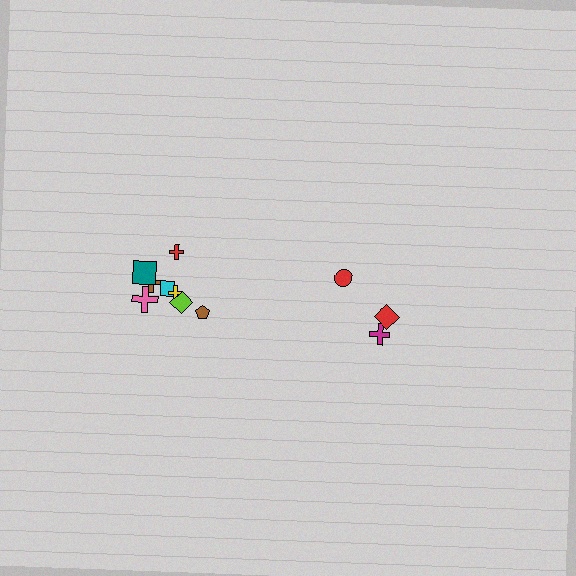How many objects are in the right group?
There are 3 objects.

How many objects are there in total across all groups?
There are 11 objects.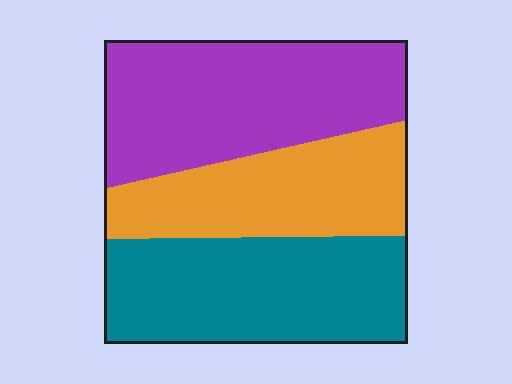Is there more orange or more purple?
Purple.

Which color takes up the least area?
Orange, at roughly 25%.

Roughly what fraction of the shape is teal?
Teal takes up about one third (1/3) of the shape.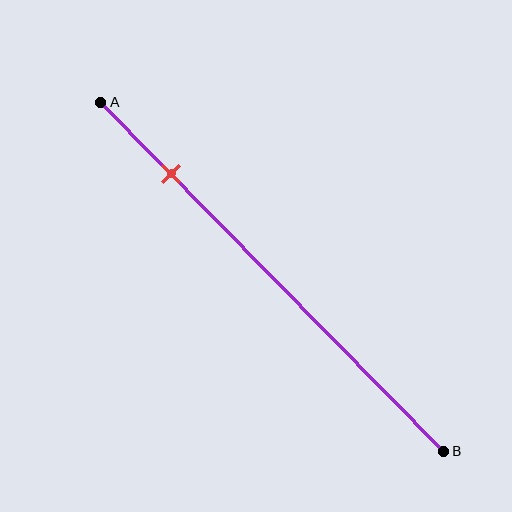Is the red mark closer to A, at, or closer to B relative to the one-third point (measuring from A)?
The red mark is closer to point A than the one-third point of segment AB.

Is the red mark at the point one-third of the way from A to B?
No, the mark is at about 20% from A, not at the 33% one-third point.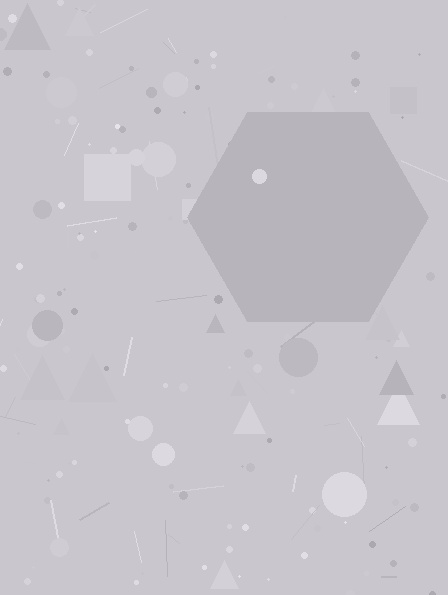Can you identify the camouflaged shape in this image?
The camouflaged shape is a hexagon.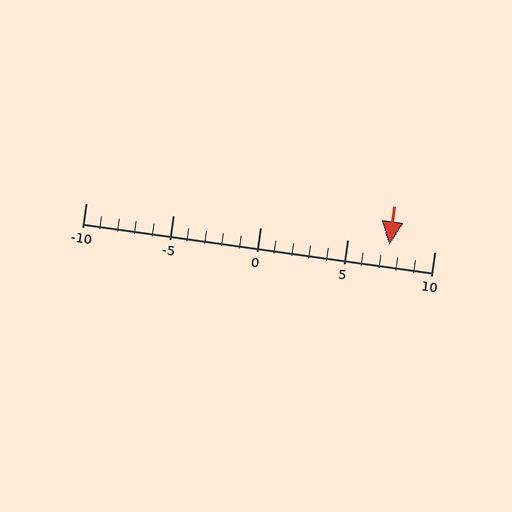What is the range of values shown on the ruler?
The ruler shows values from -10 to 10.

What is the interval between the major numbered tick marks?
The major tick marks are spaced 5 units apart.